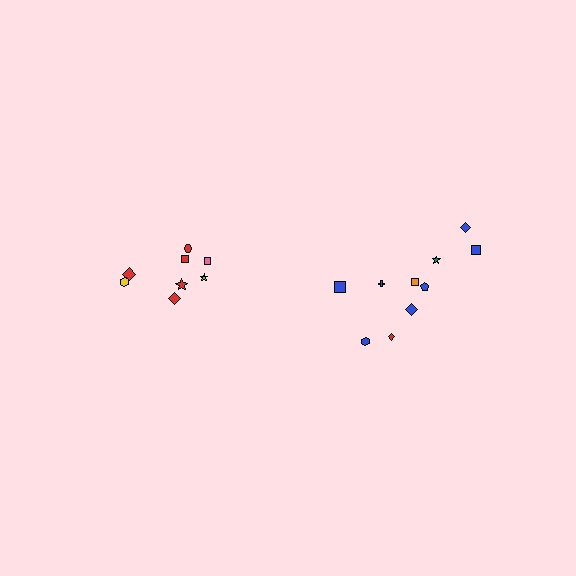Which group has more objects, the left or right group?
The right group.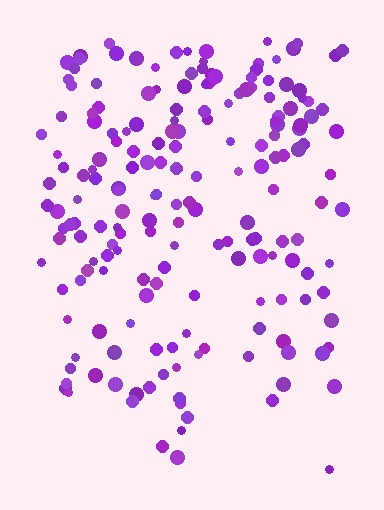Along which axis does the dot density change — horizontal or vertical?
Vertical.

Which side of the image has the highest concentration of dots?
The top.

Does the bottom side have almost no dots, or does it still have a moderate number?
Still a moderate number, just noticeably fewer than the top.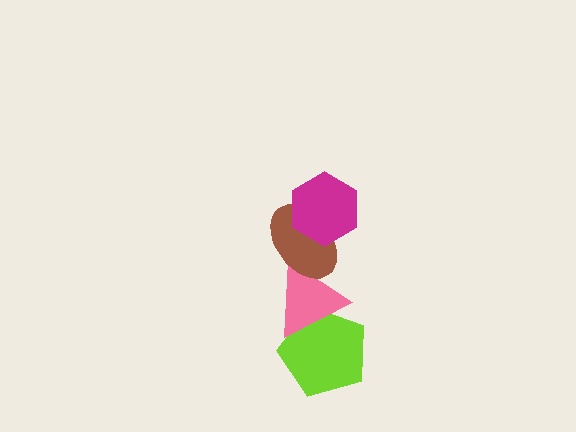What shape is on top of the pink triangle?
The brown ellipse is on top of the pink triangle.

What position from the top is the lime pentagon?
The lime pentagon is 4th from the top.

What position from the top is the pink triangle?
The pink triangle is 3rd from the top.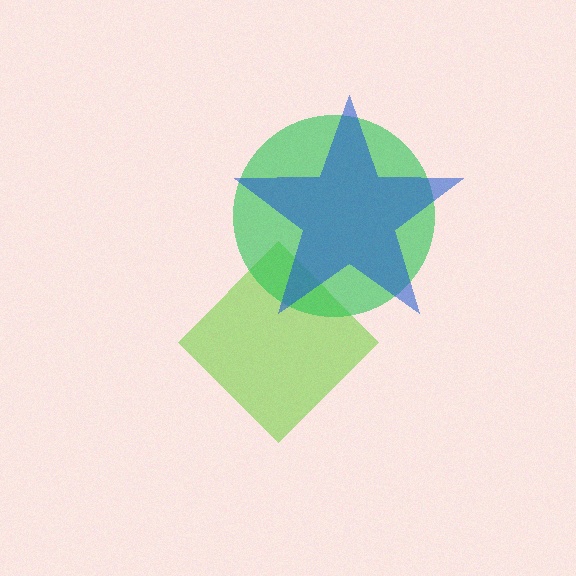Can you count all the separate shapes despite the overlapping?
Yes, there are 3 separate shapes.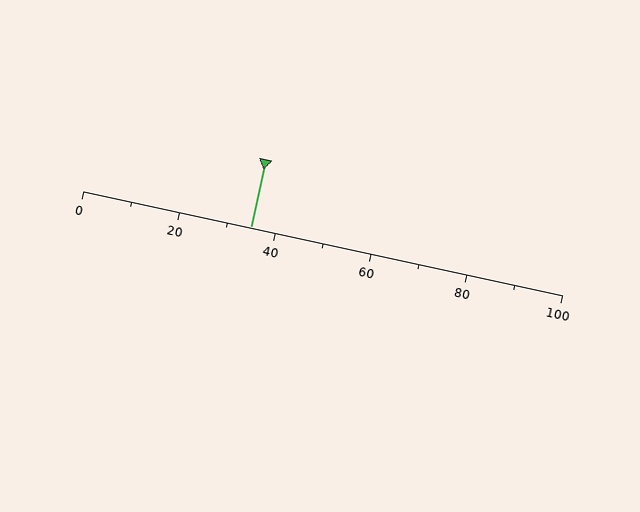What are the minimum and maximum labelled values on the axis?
The axis runs from 0 to 100.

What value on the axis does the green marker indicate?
The marker indicates approximately 35.